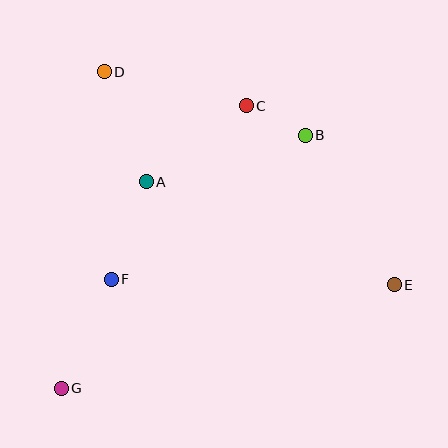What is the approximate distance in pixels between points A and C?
The distance between A and C is approximately 126 pixels.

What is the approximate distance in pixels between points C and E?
The distance between C and E is approximately 233 pixels.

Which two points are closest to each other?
Points B and C are closest to each other.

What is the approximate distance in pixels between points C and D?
The distance between C and D is approximately 146 pixels.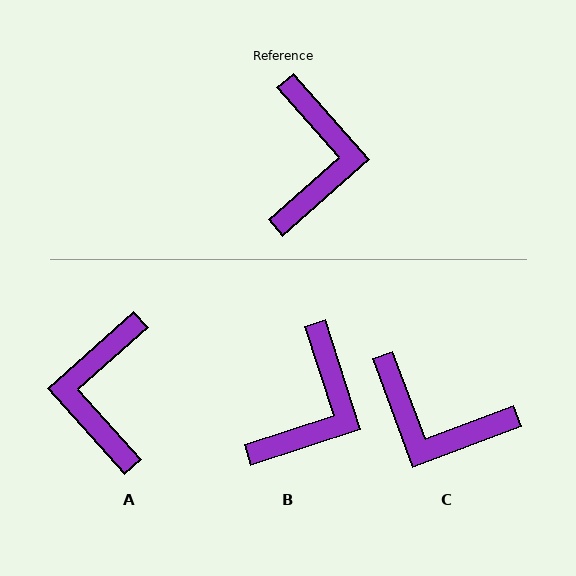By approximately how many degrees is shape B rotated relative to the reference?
Approximately 24 degrees clockwise.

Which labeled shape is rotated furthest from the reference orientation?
A, about 180 degrees away.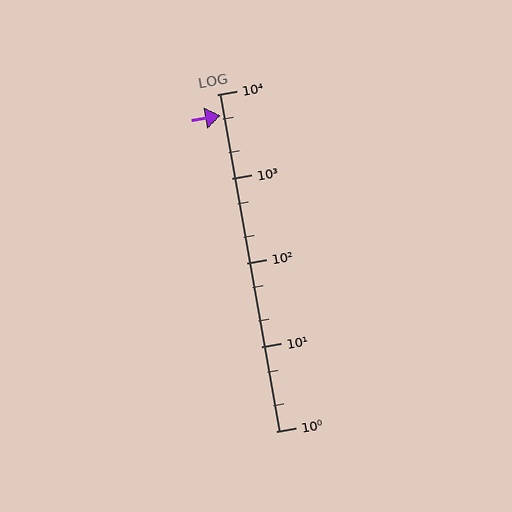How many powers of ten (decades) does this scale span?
The scale spans 4 decades, from 1 to 10000.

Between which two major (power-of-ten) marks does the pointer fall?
The pointer is between 1000 and 10000.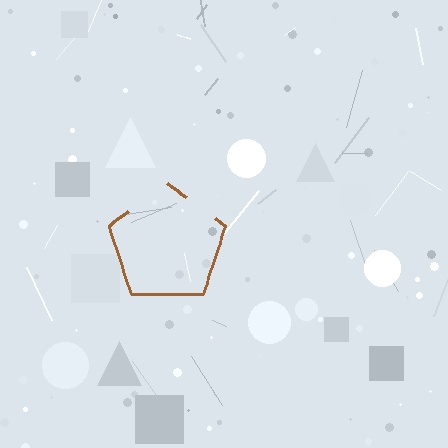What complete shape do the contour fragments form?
The contour fragments form a pentagon.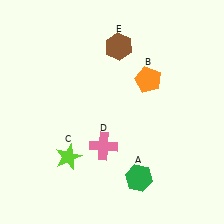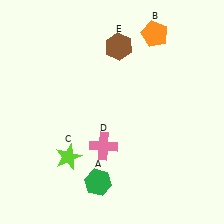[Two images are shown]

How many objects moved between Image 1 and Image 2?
2 objects moved between the two images.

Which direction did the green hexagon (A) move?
The green hexagon (A) moved left.